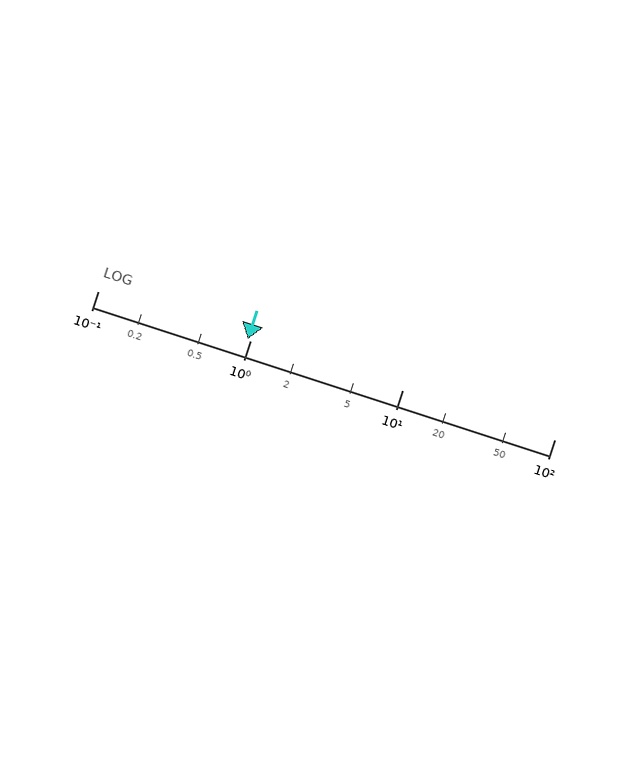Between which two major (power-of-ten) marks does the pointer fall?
The pointer is between 0.1 and 1.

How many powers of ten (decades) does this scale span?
The scale spans 3 decades, from 0.1 to 100.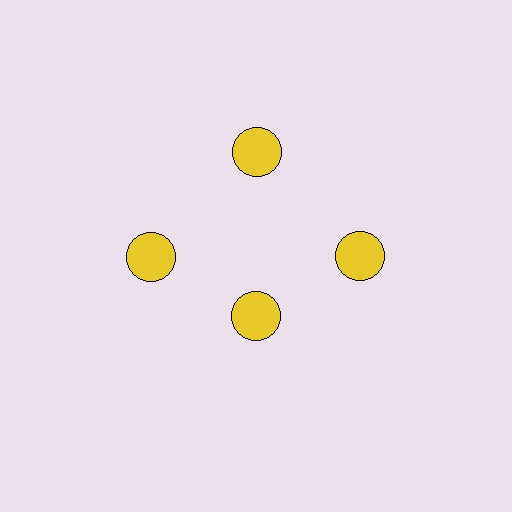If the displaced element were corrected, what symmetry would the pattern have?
It would have 4-fold rotational symmetry — the pattern would map onto itself every 90 degrees.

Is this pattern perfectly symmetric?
No. The 4 yellow circles are arranged in a ring, but one element near the 6 o'clock position is pulled inward toward the center, breaking the 4-fold rotational symmetry.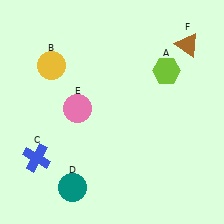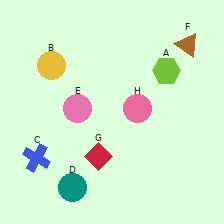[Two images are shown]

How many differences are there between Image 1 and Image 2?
There are 2 differences between the two images.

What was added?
A red diamond (G), a pink circle (H) were added in Image 2.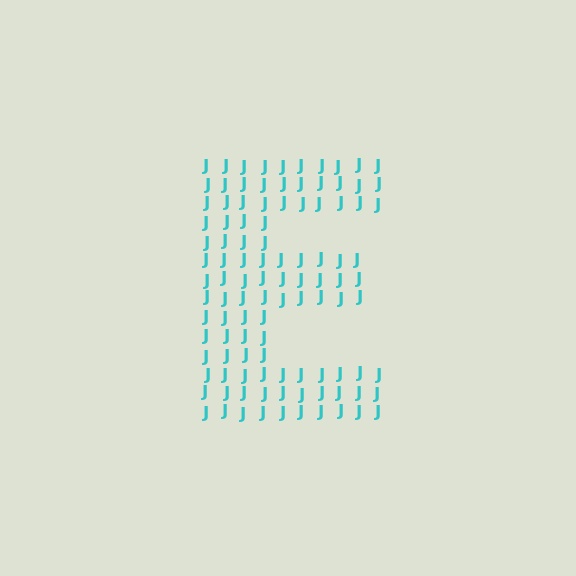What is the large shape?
The large shape is the letter E.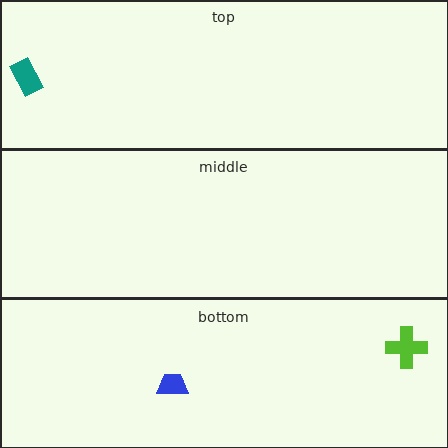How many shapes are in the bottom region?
2.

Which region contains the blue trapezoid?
The bottom region.